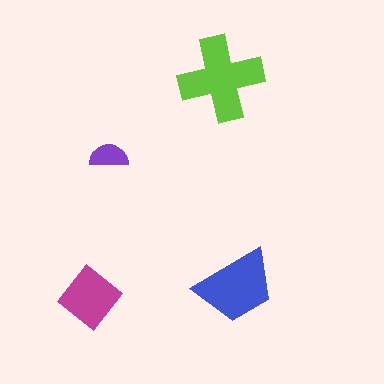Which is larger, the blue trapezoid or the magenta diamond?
The blue trapezoid.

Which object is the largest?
The lime cross.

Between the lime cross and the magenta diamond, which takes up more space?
The lime cross.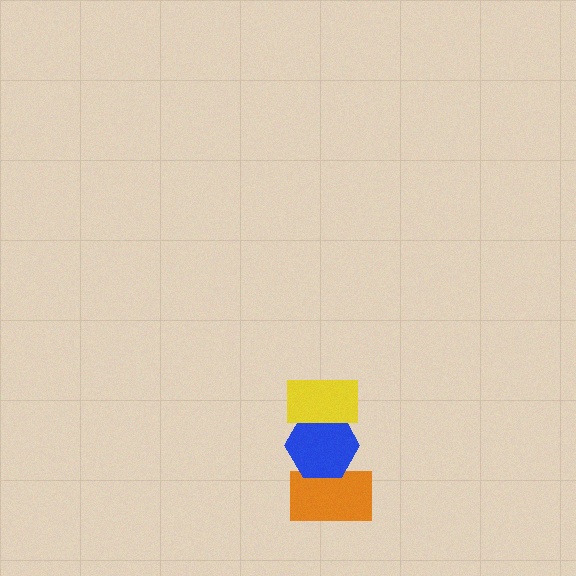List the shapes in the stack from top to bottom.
From top to bottom: the yellow rectangle, the blue hexagon, the orange rectangle.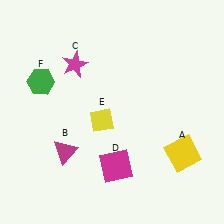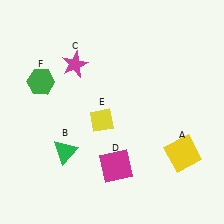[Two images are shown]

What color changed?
The triangle (B) changed from magenta in Image 1 to green in Image 2.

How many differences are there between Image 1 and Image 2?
There is 1 difference between the two images.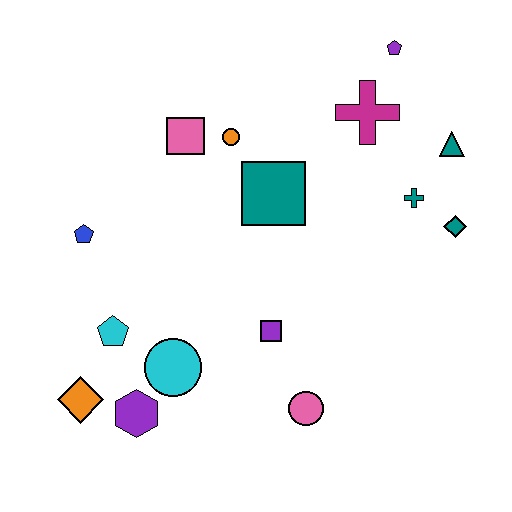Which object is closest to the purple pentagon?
The magenta cross is closest to the purple pentagon.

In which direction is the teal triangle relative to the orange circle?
The teal triangle is to the right of the orange circle.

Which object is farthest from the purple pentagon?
The orange diamond is farthest from the purple pentagon.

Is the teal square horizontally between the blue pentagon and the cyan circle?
No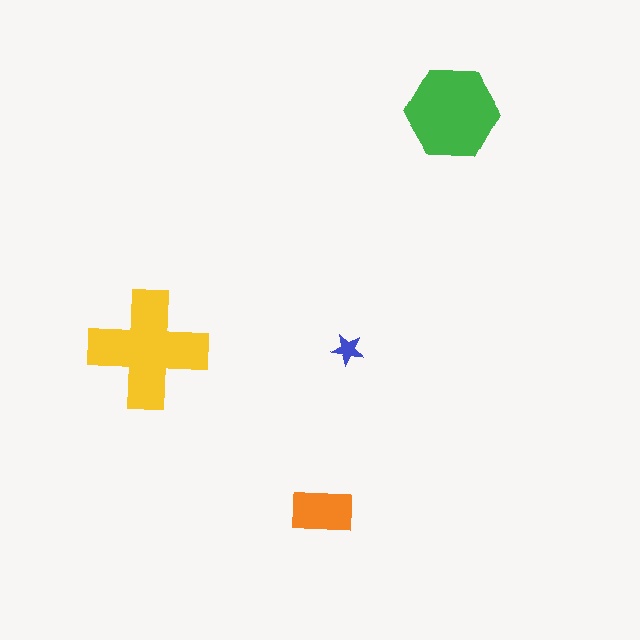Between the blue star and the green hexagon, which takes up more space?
The green hexagon.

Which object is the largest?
The yellow cross.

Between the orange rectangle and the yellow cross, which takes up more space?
The yellow cross.